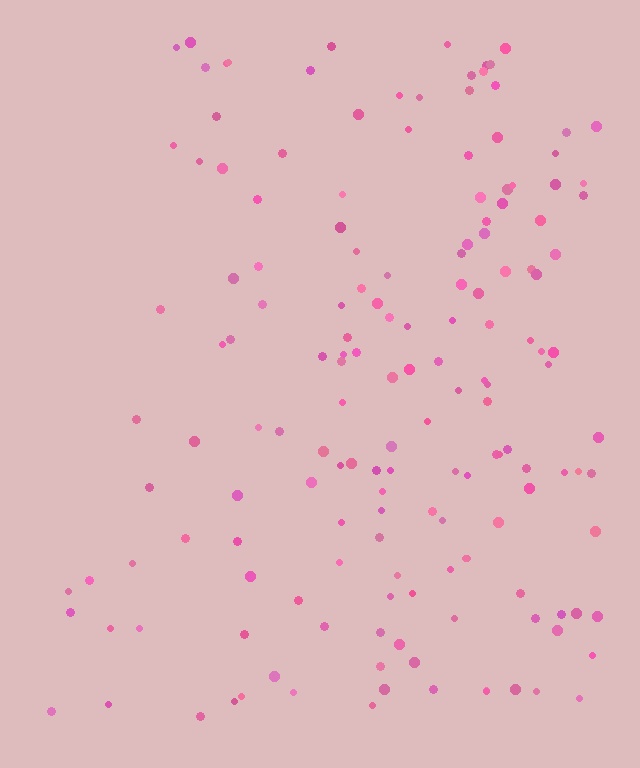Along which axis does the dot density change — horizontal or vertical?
Horizontal.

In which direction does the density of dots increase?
From left to right, with the right side densest.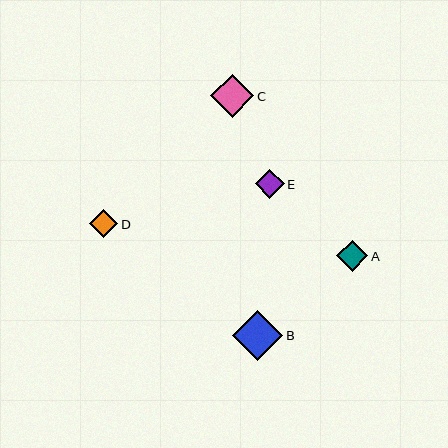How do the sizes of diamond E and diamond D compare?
Diamond E and diamond D are approximately the same size.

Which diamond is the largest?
Diamond B is the largest with a size of approximately 50 pixels.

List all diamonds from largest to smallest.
From largest to smallest: B, C, A, E, D.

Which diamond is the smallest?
Diamond D is the smallest with a size of approximately 29 pixels.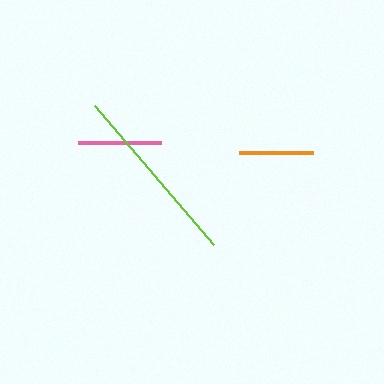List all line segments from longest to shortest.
From longest to shortest: lime, pink, orange.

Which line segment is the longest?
The lime line is the longest at approximately 183 pixels.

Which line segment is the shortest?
The orange line is the shortest at approximately 74 pixels.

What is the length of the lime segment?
The lime segment is approximately 183 pixels long.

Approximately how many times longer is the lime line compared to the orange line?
The lime line is approximately 2.5 times the length of the orange line.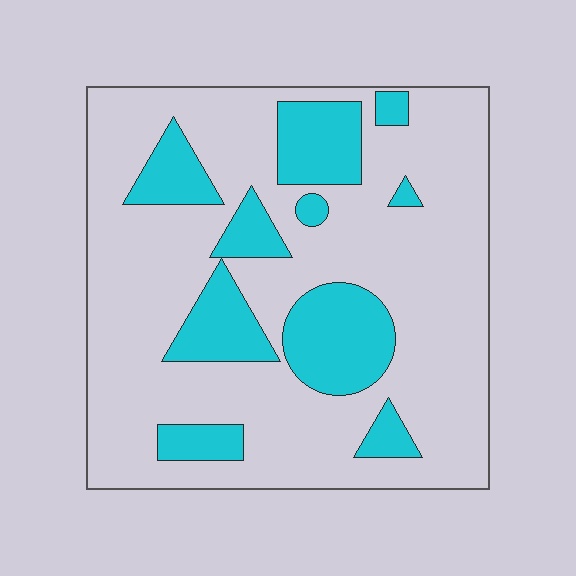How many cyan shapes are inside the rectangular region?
10.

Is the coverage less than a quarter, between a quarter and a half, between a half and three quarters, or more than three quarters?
Less than a quarter.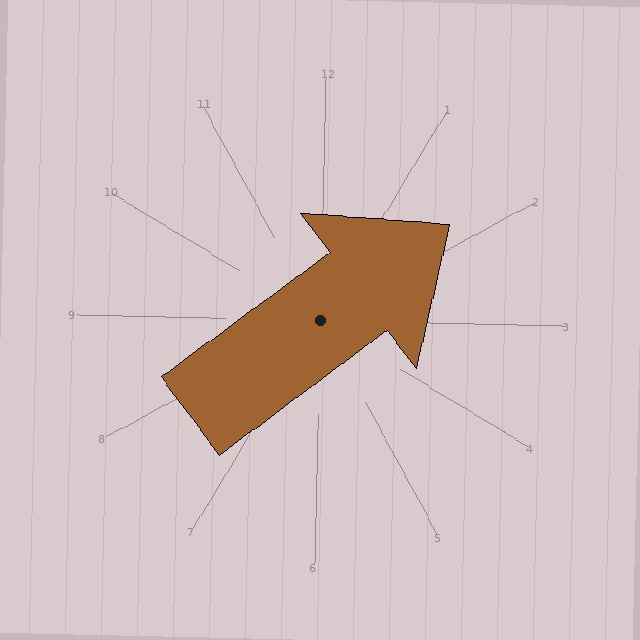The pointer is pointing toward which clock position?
Roughly 2 o'clock.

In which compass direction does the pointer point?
Northeast.